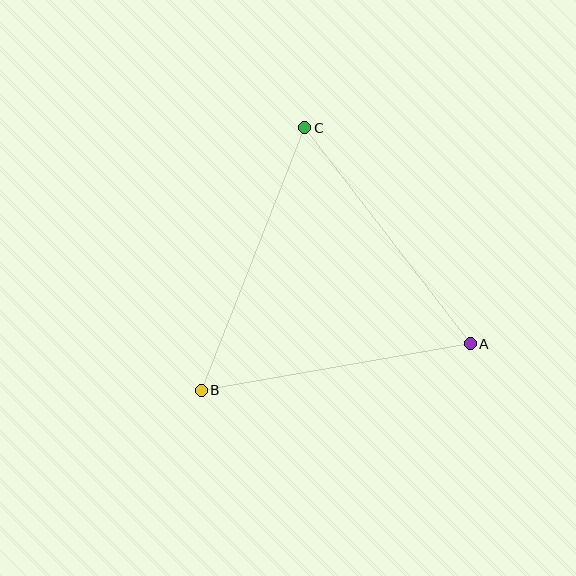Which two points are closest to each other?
Points A and C are closest to each other.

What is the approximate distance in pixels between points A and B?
The distance between A and B is approximately 273 pixels.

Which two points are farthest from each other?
Points B and C are farthest from each other.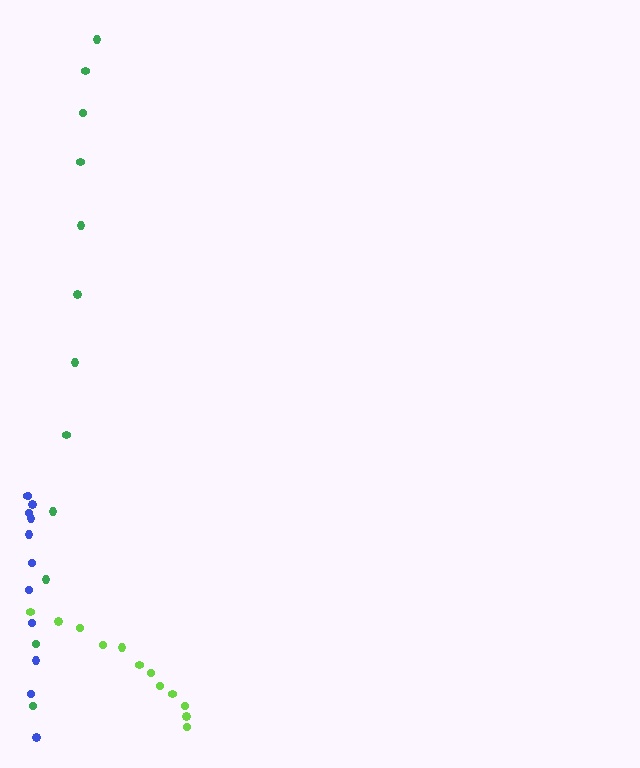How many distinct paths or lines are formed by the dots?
There are 3 distinct paths.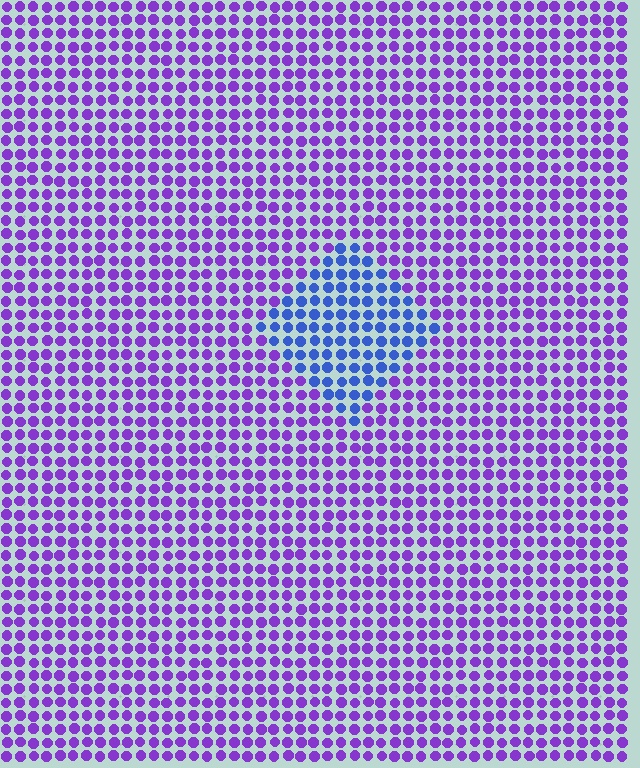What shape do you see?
I see a diamond.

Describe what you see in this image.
The image is filled with small purple elements in a uniform arrangement. A diamond-shaped region is visible where the elements are tinted to a slightly different hue, forming a subtle color boundary.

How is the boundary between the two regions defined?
The boundary is defined purely by a slight shift in hue (about 47 degrees). Spacing, size, and orientation are identical on both sides.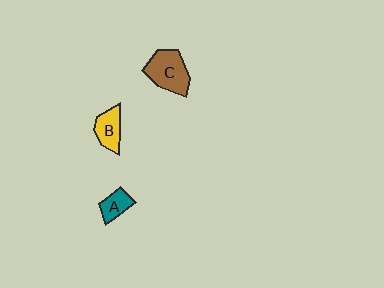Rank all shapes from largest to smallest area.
From largest to smallest: C (brown), B (yellow), A (teal).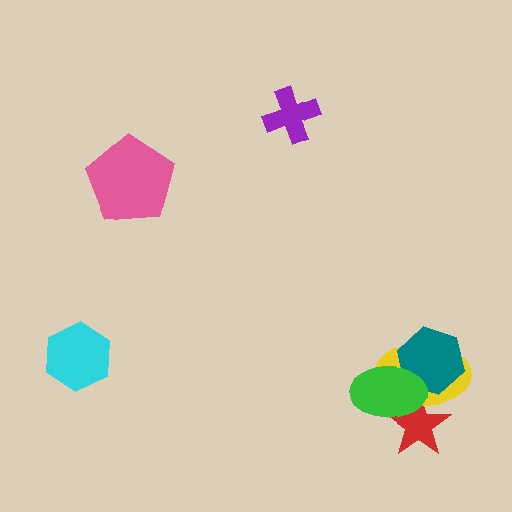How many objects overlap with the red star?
2 objects overlap with the red star.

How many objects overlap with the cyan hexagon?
0 objects overlap with the cyan hexagon.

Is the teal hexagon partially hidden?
Yes, it is partially covered by another shape.